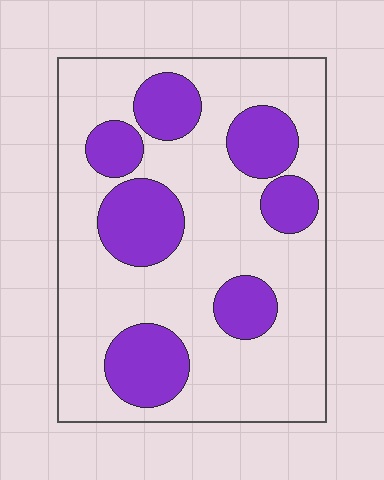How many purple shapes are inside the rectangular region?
7.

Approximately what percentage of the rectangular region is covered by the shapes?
Approximately 30%.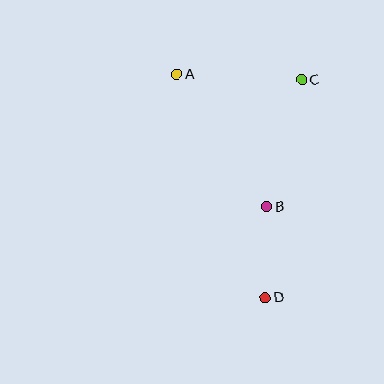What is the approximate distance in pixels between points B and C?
The distance between B and C is approximately 132 pixels.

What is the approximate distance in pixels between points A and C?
The distance between A and C is approximately 125 pixels.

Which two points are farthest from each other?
Points A and D are farthest from each other.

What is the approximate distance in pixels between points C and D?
The distance between C and D is approximately 221 pixels.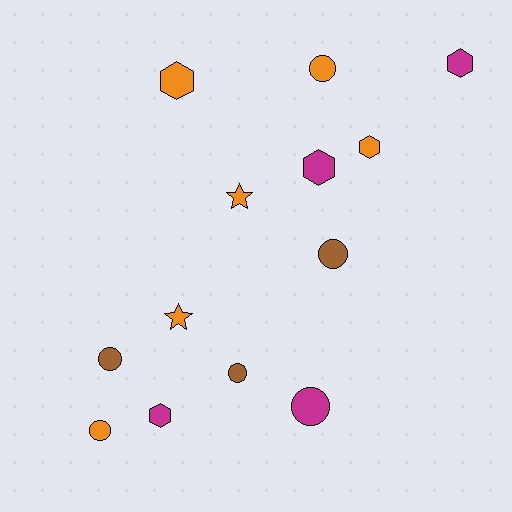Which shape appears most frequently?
Circle, with 6 objects.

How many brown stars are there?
There are no brown stars.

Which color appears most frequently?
Orange, with 6 objects.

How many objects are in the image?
There are 13 objects.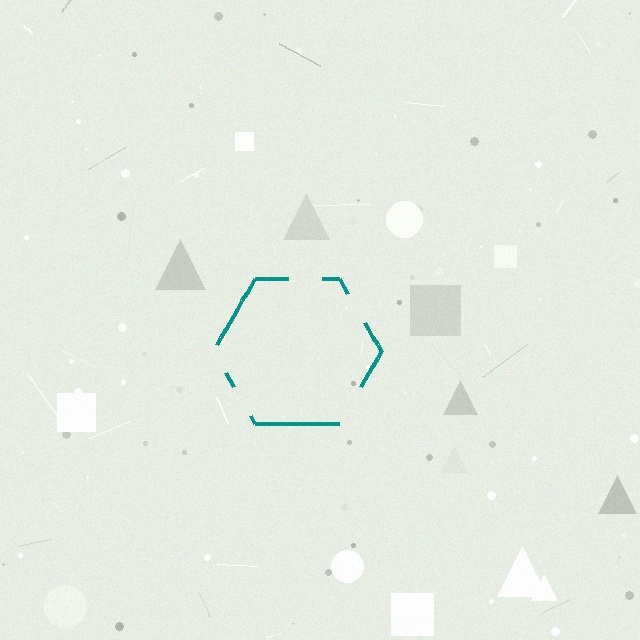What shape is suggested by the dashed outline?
The dashed outline suggests a hexagon.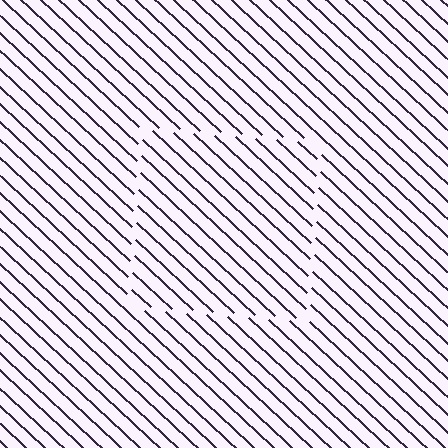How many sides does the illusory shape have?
4 sides — the line-ends trace a square.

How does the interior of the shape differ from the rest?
The interior of the shape contains the same grating, shifted by half a period — the contour is defined by the phase discontinuity where line-ends from the inner and outer gratings abut.